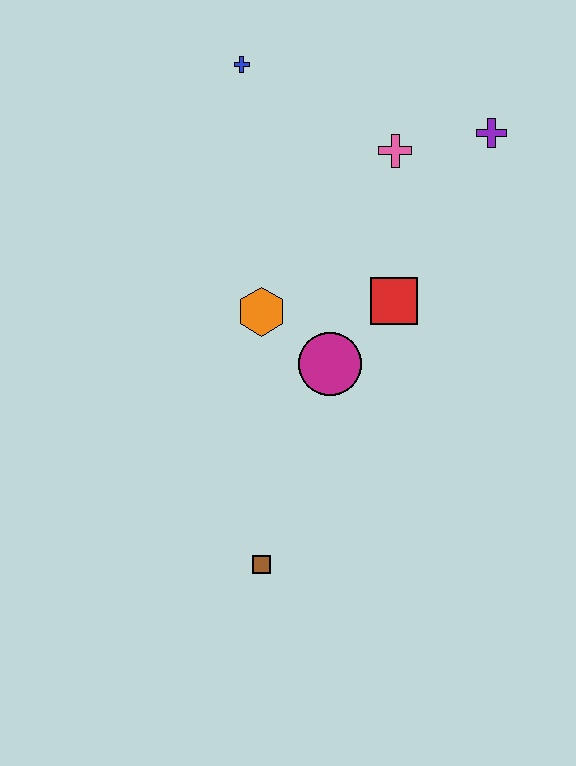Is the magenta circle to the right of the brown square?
Yes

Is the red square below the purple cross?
Yes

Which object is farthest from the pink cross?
The brown square is farthest from the pink cross.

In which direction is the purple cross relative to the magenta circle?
The purple cross is above the magenta circle.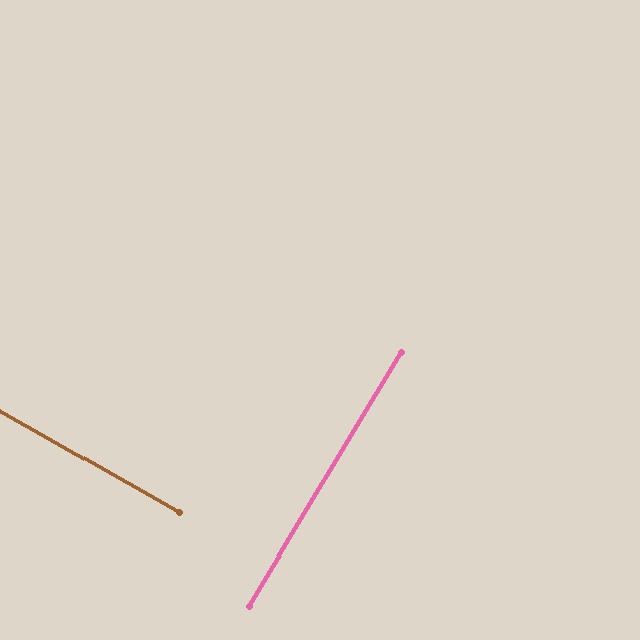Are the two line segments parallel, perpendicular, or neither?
Perpendicular — they meet at approximately 88°.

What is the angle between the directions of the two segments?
Approximately 88 degrees.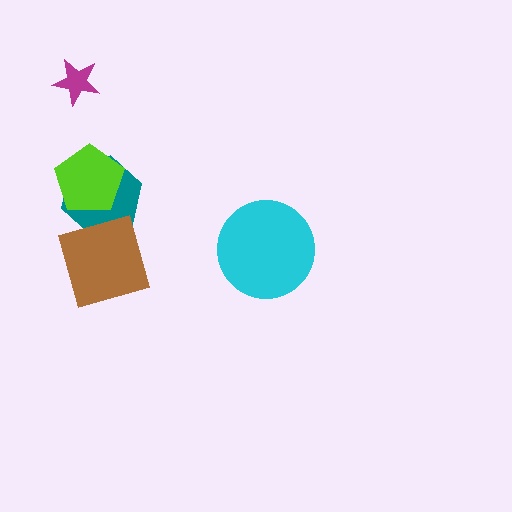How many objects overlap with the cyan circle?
0 objects overlap with the cyan circle.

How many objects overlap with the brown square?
1 object overlaps with the brown square.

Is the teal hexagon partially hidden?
Yes, it is partially covered by another shape.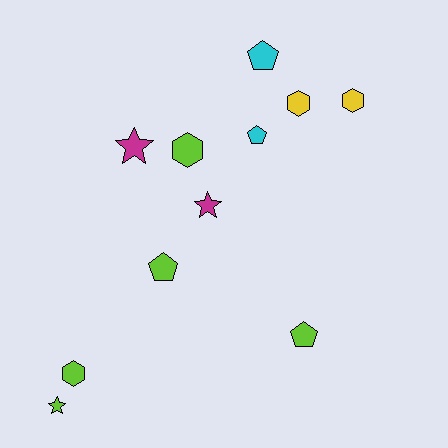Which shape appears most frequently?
Hexagon, with 4 objects.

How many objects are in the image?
There are 11 objects.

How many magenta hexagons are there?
There are no magenta hexagons.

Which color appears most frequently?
Lime, with 5 objects.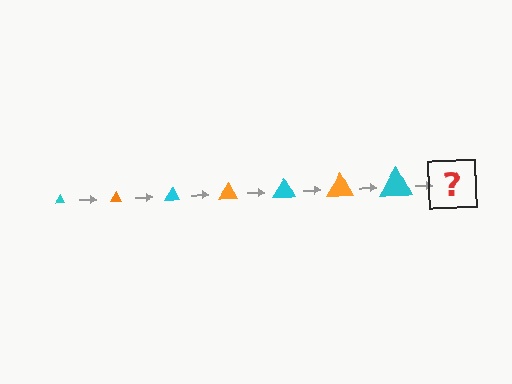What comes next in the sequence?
The next element should be an orange triangle, larger than the previous one.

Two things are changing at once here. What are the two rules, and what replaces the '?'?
The two rules are that the triangle grows larger each step and the color cycles through cyan and orange. The '?' should be an orange triangle, larger than the previous one.